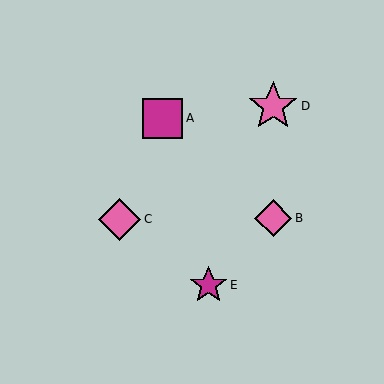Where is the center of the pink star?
The center of the pink star is at (273, 106).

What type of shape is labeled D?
Shape D is a pink star.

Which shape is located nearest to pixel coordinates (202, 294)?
The magenta star (labeled E) at (208, 285) is nearest to that location.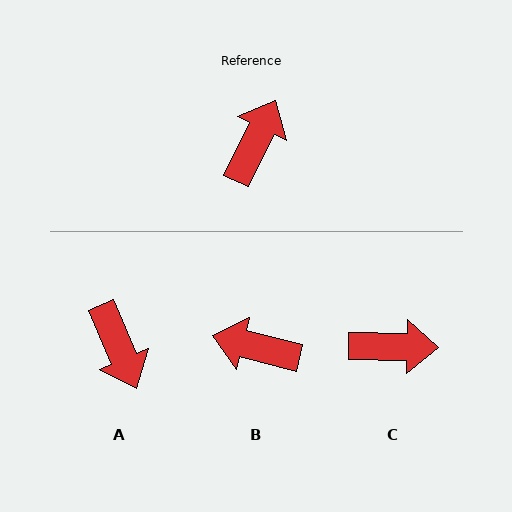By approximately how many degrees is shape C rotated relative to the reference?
Approximately 65 degrees clockwise.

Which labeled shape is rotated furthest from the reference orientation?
A, about 131 degrees away.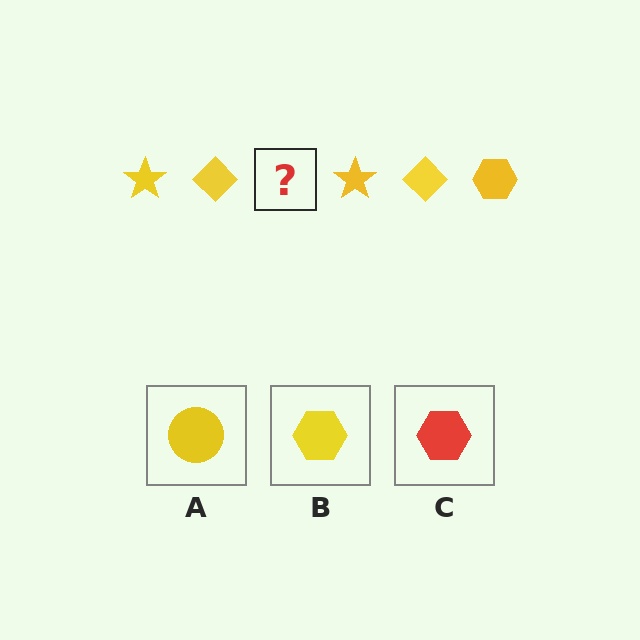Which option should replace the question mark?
Option B.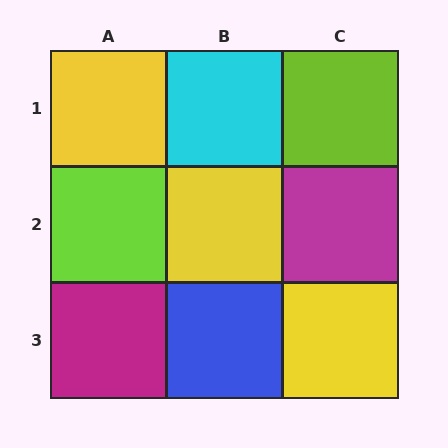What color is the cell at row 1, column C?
Lime.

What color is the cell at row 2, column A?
Lime.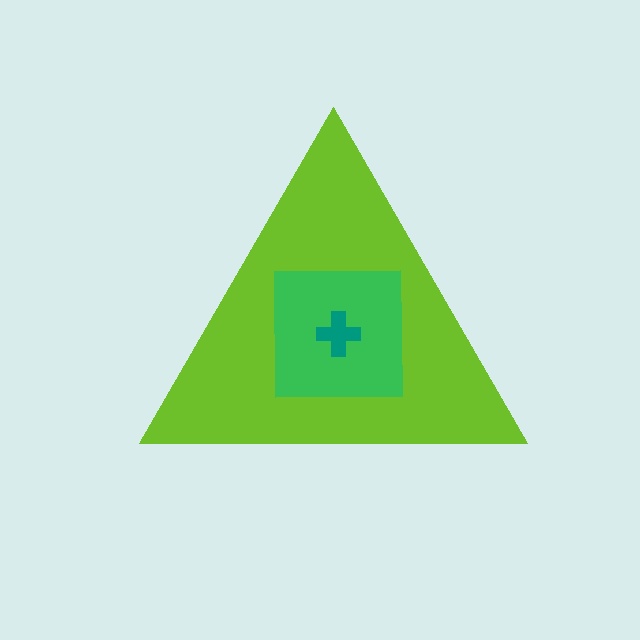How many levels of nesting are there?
3.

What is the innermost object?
The teal cross.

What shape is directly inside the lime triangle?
The green square.